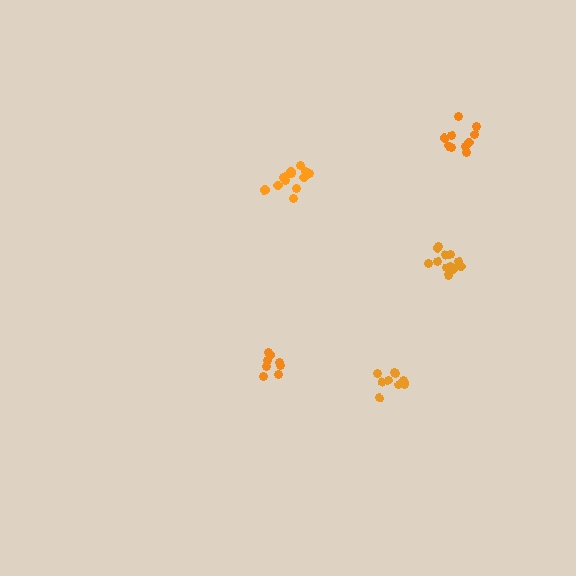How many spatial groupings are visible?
There are 5 spatial groupings.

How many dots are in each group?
Group 1: 10 dots, Group 2: 9 dots, Group 3: 14 dots, Group 4: 8 dots, Group 5: 12 dots (53 total).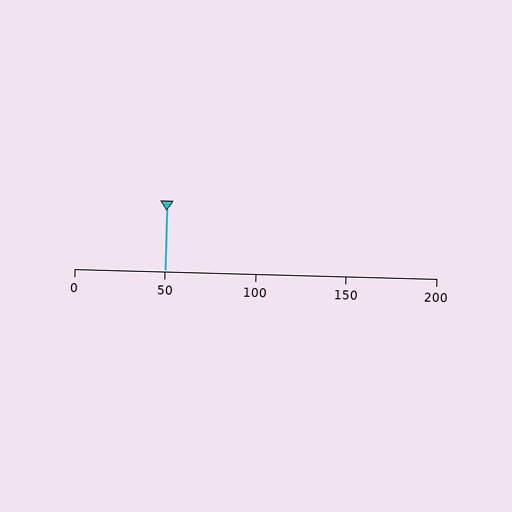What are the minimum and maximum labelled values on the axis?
The axis runs from 0 to 200.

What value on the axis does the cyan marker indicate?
The marker indicates approximately 50.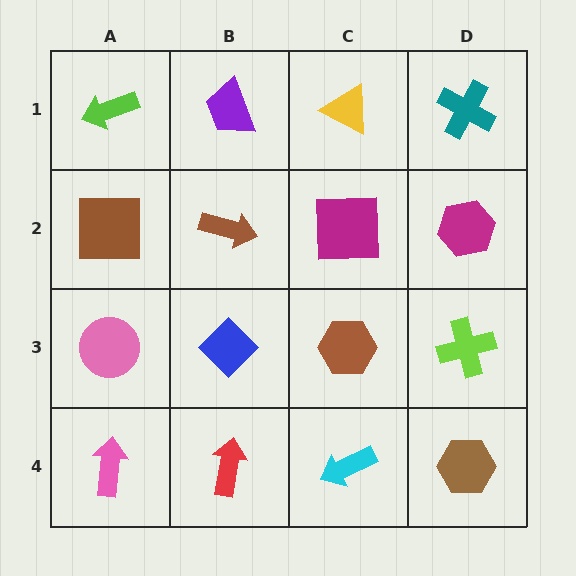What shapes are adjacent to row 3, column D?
A magenta hexagon (row 2, column D), a brown hexagon (row 4, column D), a brown hexagon (row 3, column C).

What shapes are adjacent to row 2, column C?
A yellow triangle (row 1, column C), a brown hexagon (row 3, column C), a brown arrow (row 2, column B), a magenta hexagon (row 2, column D).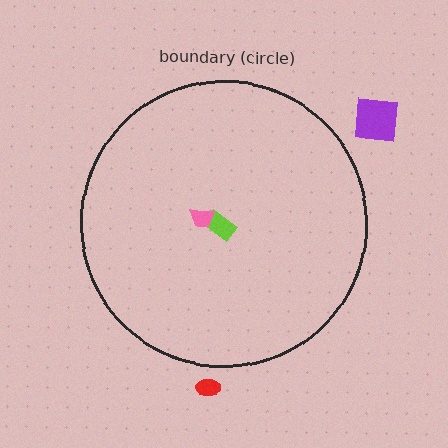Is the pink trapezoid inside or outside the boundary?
Inside.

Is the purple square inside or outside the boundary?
Outside.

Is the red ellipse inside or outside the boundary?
Outside.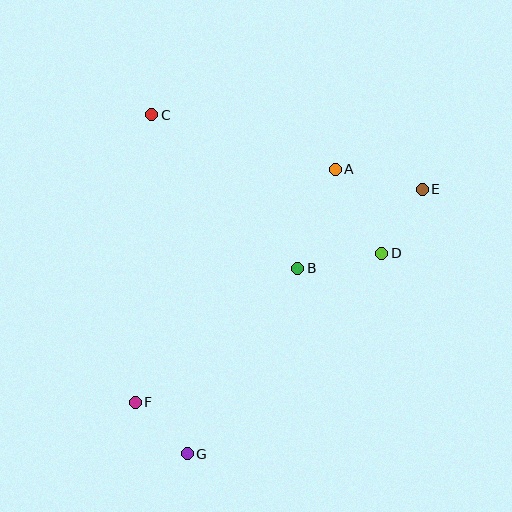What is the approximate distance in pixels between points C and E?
The distance between C and E is approximately 281 pixels.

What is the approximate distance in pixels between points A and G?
The distance between A and G is approximately 321 pixels.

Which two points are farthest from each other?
Points E and F are farthest from each other.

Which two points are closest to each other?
Points F and G are closest to each other.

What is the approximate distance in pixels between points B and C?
The distance between B and C is approximately 212 pixels.